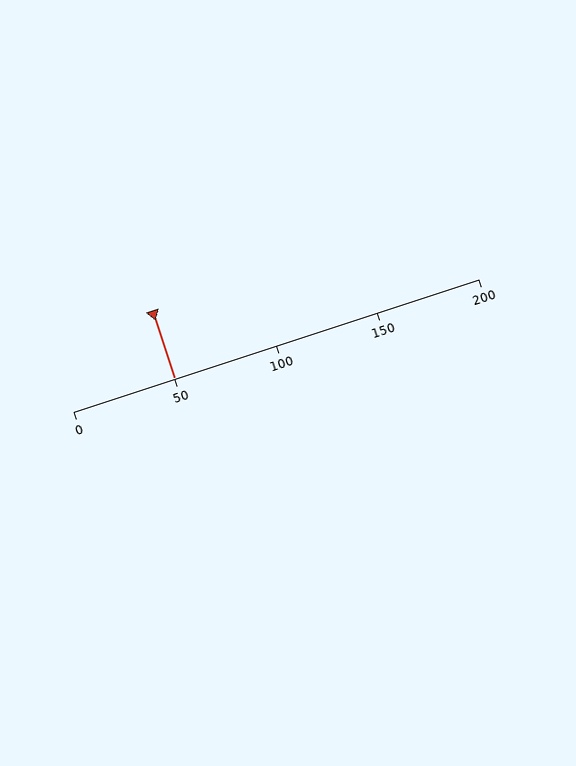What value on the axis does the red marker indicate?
The marker indicates approximately 50.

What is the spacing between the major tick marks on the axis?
The major ticks are spaced 50 apart.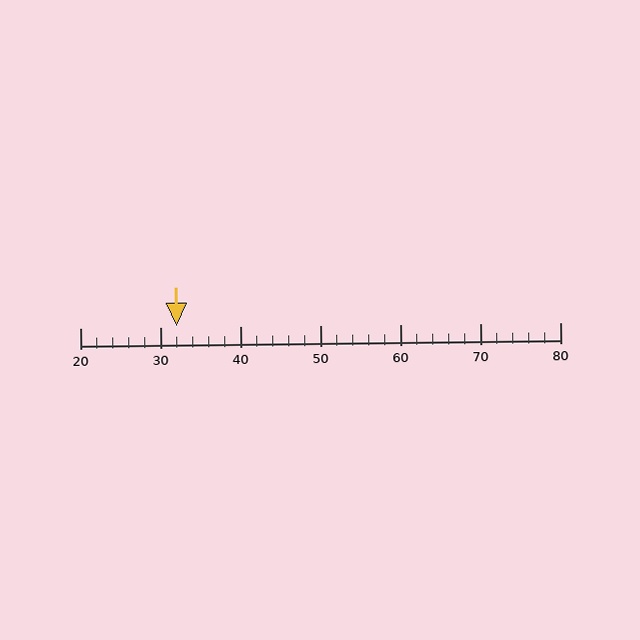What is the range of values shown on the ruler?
The ruler shows values from 20 to 80.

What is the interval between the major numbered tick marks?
The major tick marks are spaced 10 units apart.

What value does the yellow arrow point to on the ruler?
The yellow arrow points to approximately 32.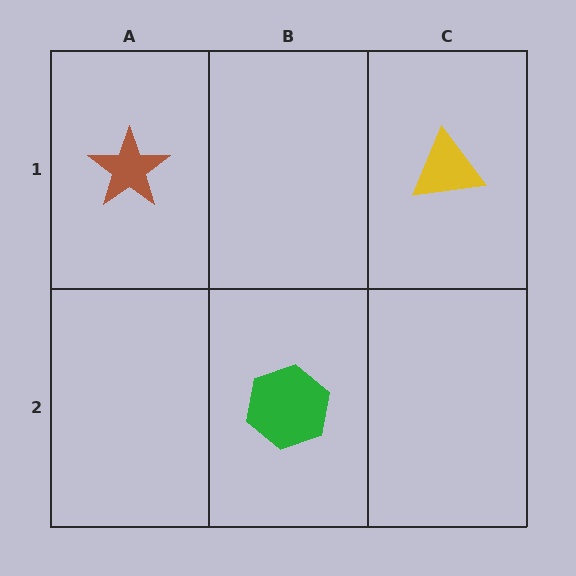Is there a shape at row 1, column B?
No, that cell is empty.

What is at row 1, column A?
A brown star.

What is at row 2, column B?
A green hexagon.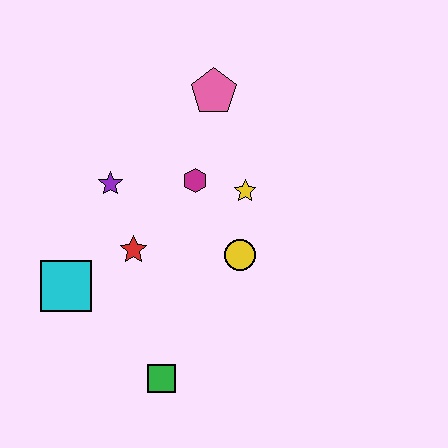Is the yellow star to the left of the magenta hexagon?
No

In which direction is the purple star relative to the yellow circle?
The purple star is to the left of the yellow circle.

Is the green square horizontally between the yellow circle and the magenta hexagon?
No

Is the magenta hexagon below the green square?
No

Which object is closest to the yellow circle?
The yellow star is closest to the yellow circle.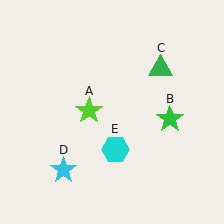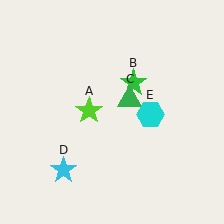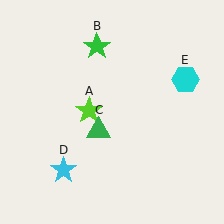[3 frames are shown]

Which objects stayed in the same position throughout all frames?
Lime star (object A) and cyan star (object D) remained stationary.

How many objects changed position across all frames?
3 objects changed position: green star (object B), green triangle (object C), cyan hexagon (object E).